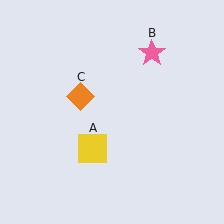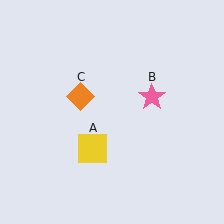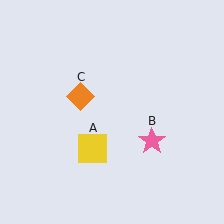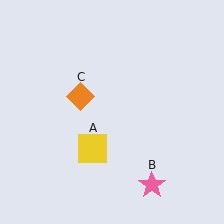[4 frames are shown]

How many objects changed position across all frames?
1 object changed position: pink star (object B).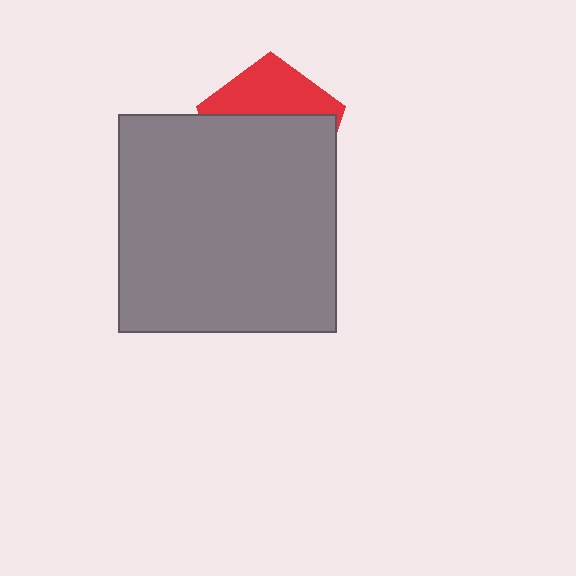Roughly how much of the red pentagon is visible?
A small part of it is visible (roughly 36%).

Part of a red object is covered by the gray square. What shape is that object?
It is a pentagon.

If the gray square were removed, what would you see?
You would see the complete red pentagon.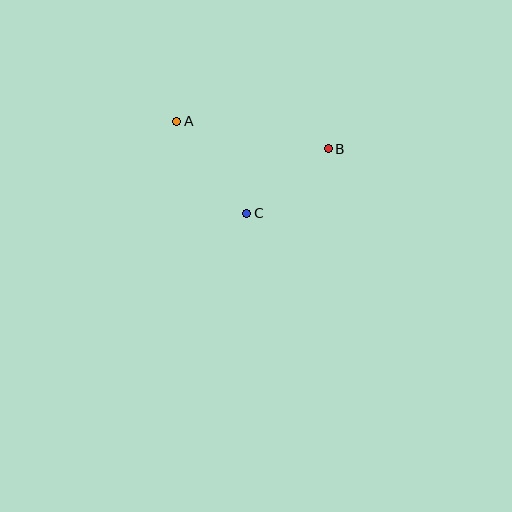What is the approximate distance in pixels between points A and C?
The distance between A and C is approximately 116 pixels.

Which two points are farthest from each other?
Points A and B are farthest from each other.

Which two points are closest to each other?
Points B and C are closest to each other.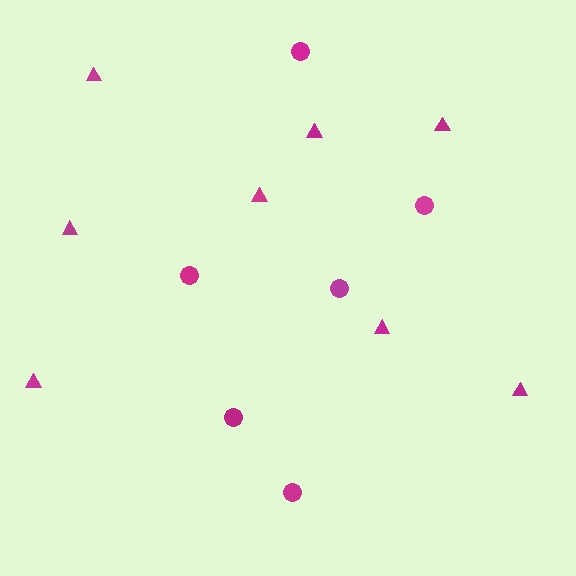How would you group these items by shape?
There are 2 groups: one group of circles (6) and one group of triangles (8).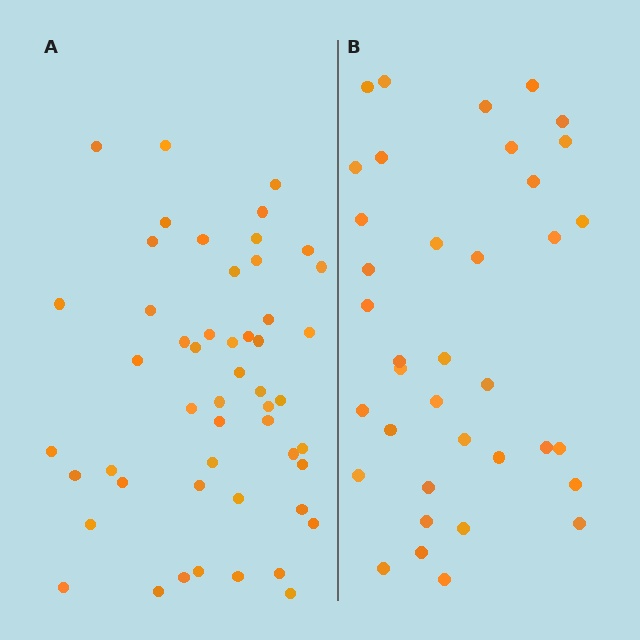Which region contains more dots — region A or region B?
Region A (the left region) has more dots.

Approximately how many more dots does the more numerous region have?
Region A has approximately 15 more dots than region B.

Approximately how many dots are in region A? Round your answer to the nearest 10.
About 50 dots. (The exact count is 51, which rounds to 50.)